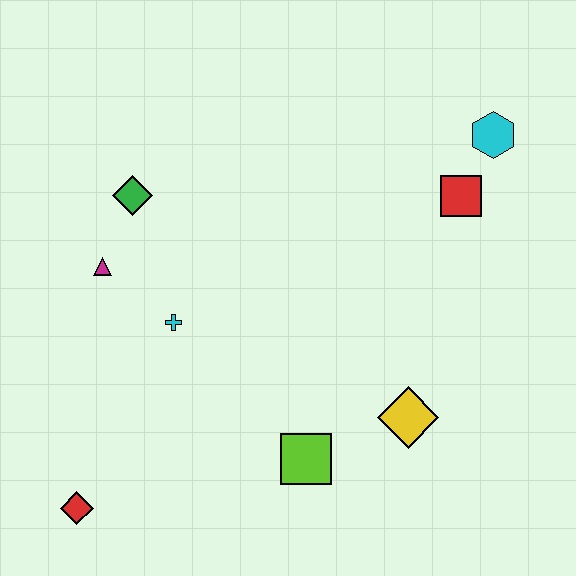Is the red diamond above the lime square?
No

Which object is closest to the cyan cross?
The magenta triangle is closest to the cyan cross.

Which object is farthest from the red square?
The red diamond is farthest from the red square.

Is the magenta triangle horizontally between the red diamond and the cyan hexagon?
Yes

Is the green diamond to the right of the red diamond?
Yes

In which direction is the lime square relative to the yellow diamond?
The lime square is to the left of the yellow diamond.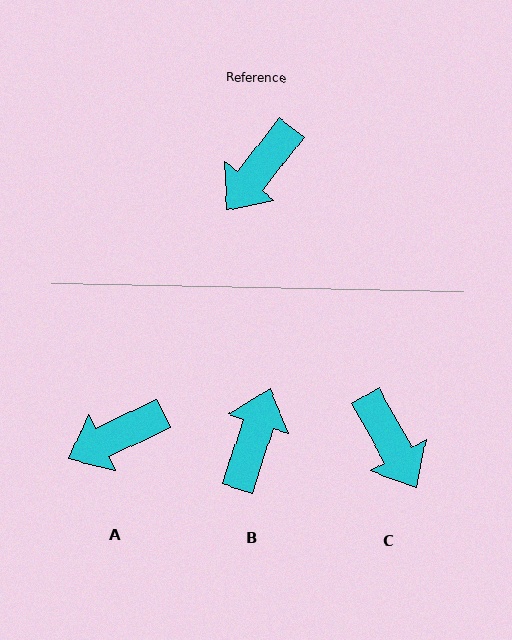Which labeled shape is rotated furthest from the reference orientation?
B, about 160 degrees away.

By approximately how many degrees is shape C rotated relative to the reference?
Approximately 67 degrees counter-clockwise.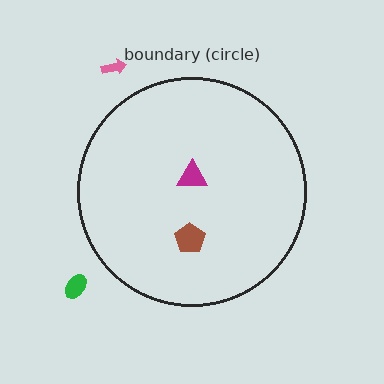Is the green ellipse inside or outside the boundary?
Outside.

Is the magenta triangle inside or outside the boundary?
Inside.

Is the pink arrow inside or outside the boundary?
Outside.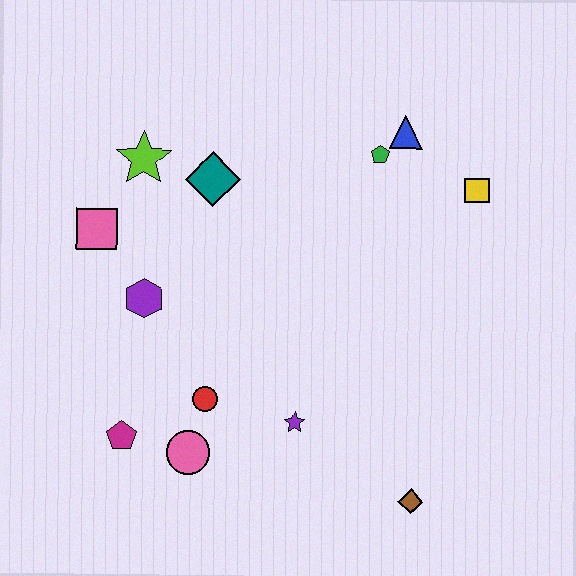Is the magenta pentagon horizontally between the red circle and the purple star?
No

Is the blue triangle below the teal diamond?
No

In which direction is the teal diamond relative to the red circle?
The teal diamond is above the red circle.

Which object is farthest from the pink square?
The brown diamond is farthest from the pink square.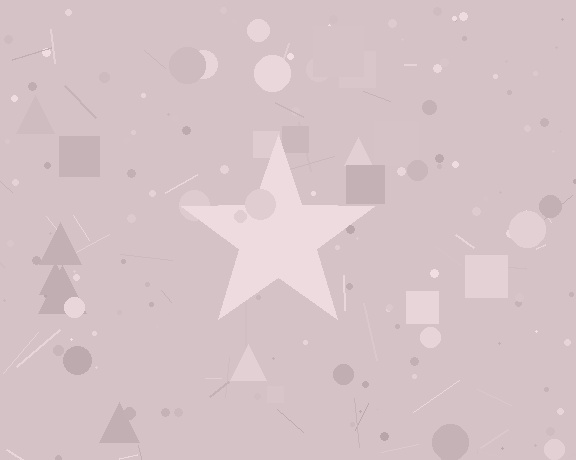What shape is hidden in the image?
A star is hidden in the image.